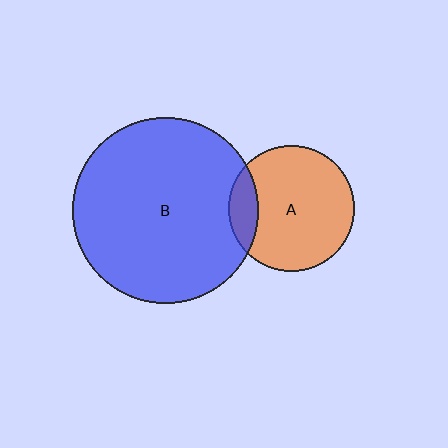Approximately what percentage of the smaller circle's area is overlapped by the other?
Approximately 15%.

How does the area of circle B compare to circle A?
Approximately 2.2 times.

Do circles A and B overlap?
Yes.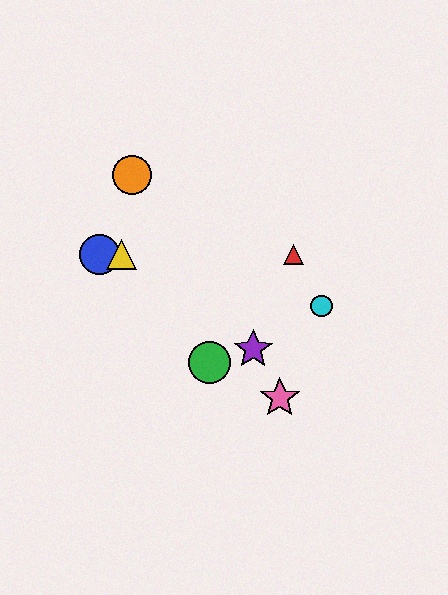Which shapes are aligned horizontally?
The red triangle, the blue circle, the yellow triangle are aligned horizontally.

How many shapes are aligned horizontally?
3 shapes (the red triangle, the blue circle, the yellow triangle) are aligned horizontally.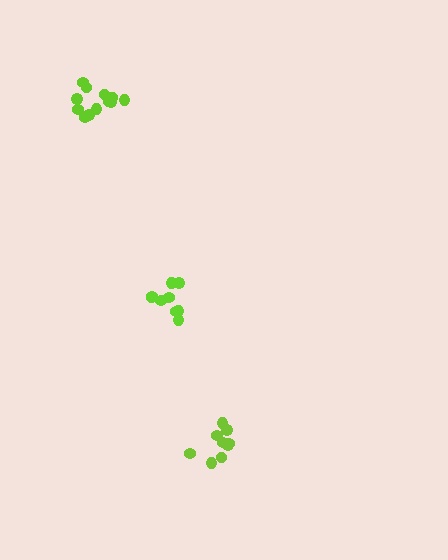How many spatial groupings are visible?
There are 3 spatial groupings.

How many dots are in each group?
Group 1: 9 dots, Group 2: 9 dots, Group 3: 12 dots (30 total).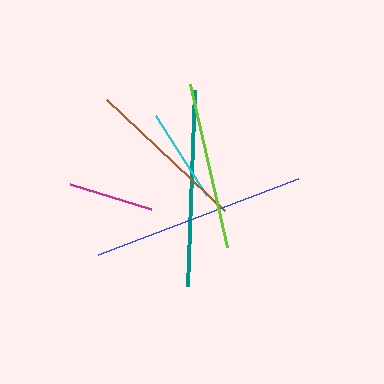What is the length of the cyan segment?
The cyan segment is approximately 94 pixels long.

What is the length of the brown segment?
The brown segment is approximately 161 pixels long.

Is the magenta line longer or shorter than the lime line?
The lime line is longer than the magenta line.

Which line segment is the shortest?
The magenta line is the shortest at approximately 84 pixels.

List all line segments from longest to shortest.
From longest to shortest: blue, teal, lime, brown, cyan, magenta.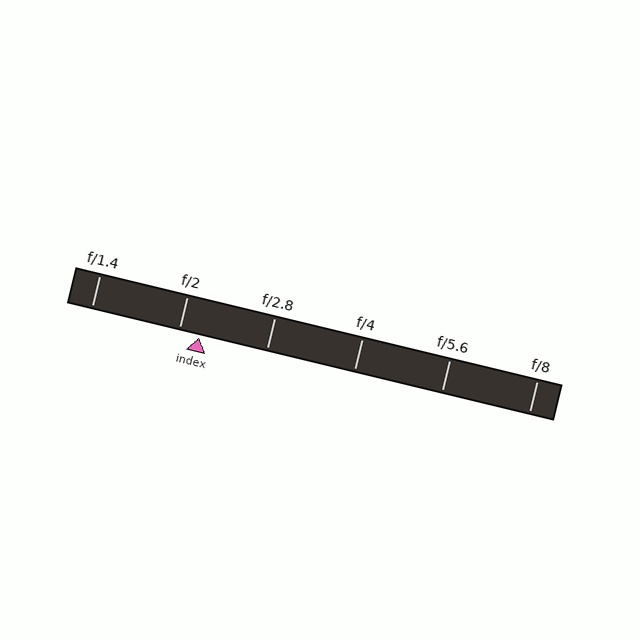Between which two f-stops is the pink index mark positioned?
The index mark is between f/2 and f/2.8.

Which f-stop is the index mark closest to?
The index mark is closest to f/2.